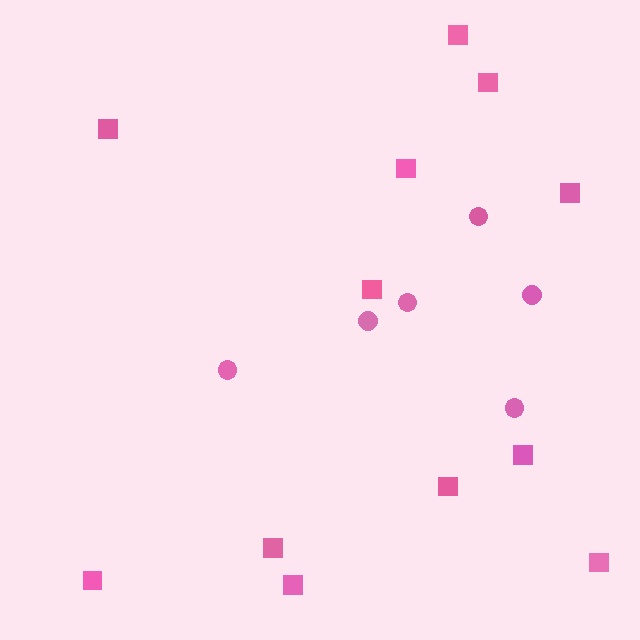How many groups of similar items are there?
There are 2 groups: one group of circles (6) and one group of squares (12).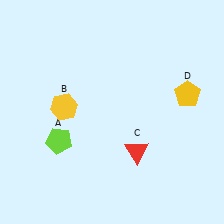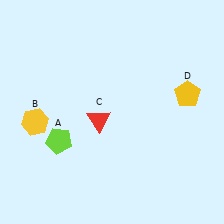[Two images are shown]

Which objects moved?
The objects that moved are: the yellow hexagon (B), the red triangle (C).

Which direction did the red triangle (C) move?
The red triangle (C) moved left.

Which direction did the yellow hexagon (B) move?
The yellow hexagon (B) moved left.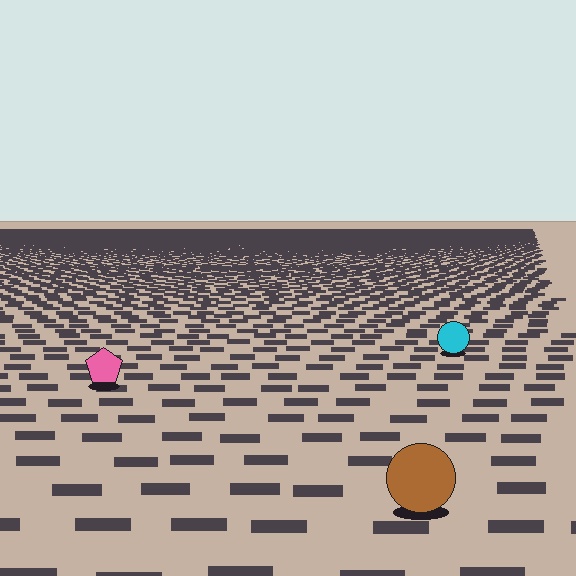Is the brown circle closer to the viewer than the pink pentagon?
Yes. The brown circle is closer — you can tell from the texture gradient: the ground texture is coarser near it.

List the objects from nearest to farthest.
From nearest to farthest: the brown circle, the pink pentagon, the cyan circle.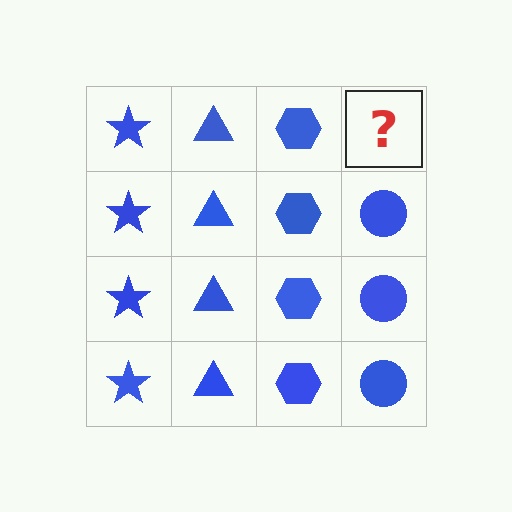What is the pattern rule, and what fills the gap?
The rule is that each column has a consistent shape. The gap should be filled with a blue circle.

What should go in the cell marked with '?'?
The missing cell should contain a blue circle.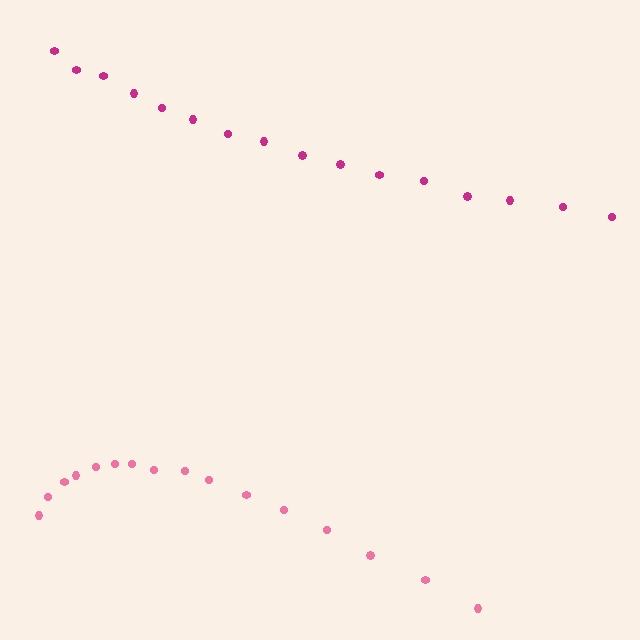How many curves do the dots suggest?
There are 2 distinct paths.